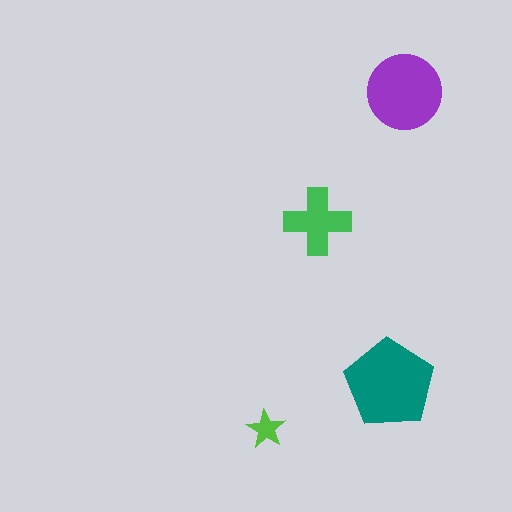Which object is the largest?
The teal pentagon.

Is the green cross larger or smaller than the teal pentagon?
Smaller.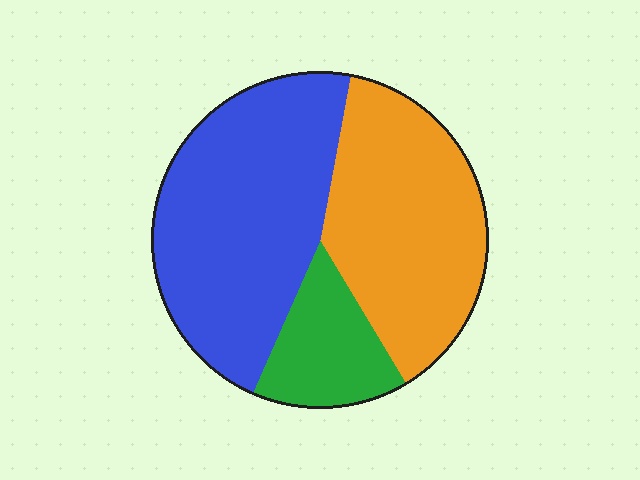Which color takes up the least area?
Green, at roughly 15%.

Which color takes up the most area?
Blue, at roughly 45%.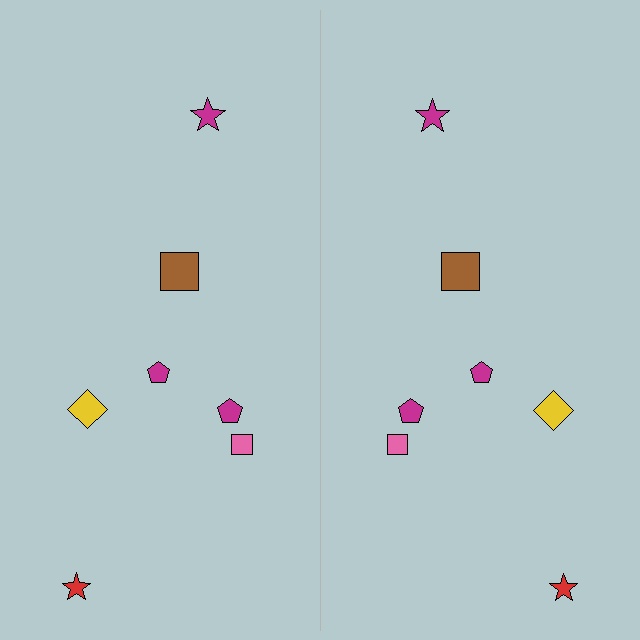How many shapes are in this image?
There are 14 shapes in this image.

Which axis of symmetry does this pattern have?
The pattern has a vertical axis of symmetry running through the center of the image.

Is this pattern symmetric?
Yes, this pattern has bilateral (reflection) symmetry.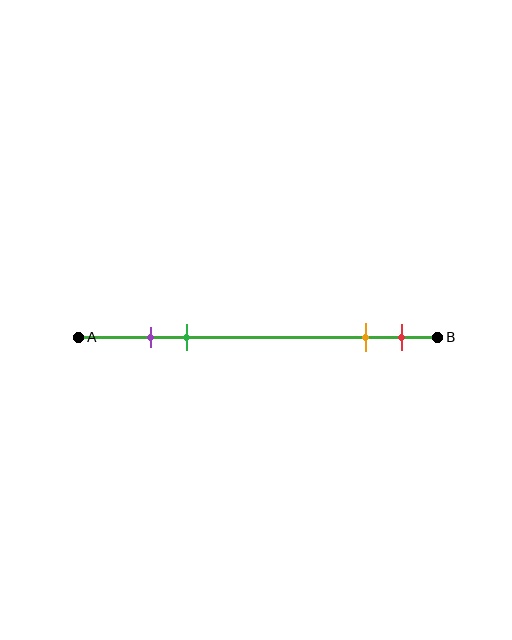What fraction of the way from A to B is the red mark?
The red mark is approximately 90% (0.9) of the way from A to B.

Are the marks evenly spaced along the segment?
No, the marks are not evenly spaced.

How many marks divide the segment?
There are 4 marks dividing the segment.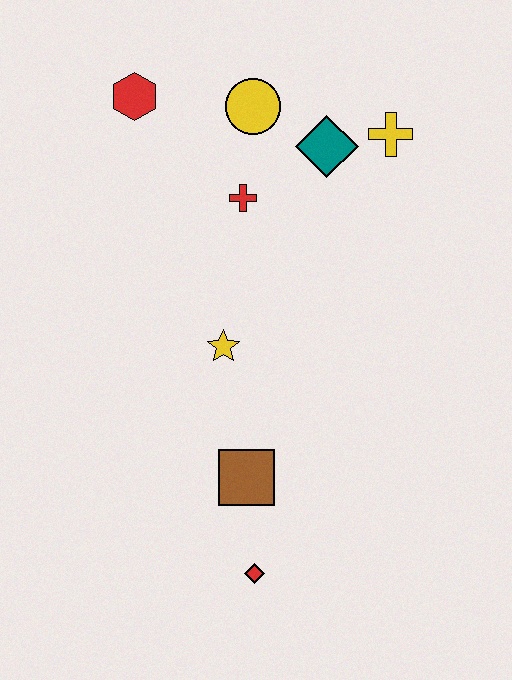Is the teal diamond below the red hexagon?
Yes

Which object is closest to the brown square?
The red diamond is closest to the brown square.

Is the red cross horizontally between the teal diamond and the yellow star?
Yes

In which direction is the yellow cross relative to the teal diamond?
The yellow cross is to the right of the teal diamond.